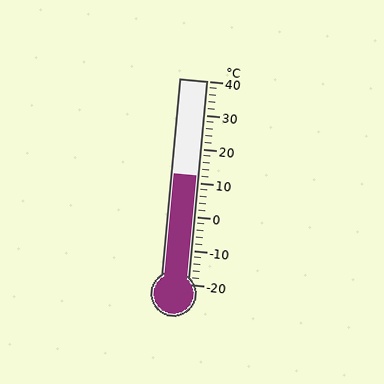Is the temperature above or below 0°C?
The temperature is above 0°C.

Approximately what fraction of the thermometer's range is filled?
The thermometer is filled to approximately 55% of its range.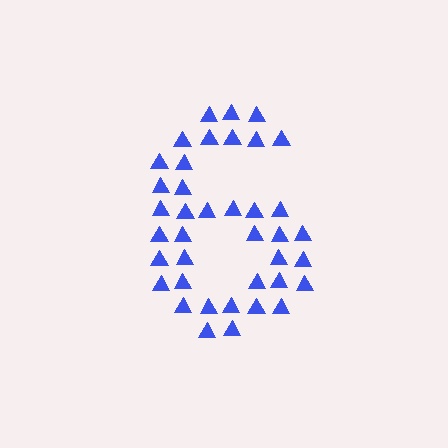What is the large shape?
The large shape is the digit 6.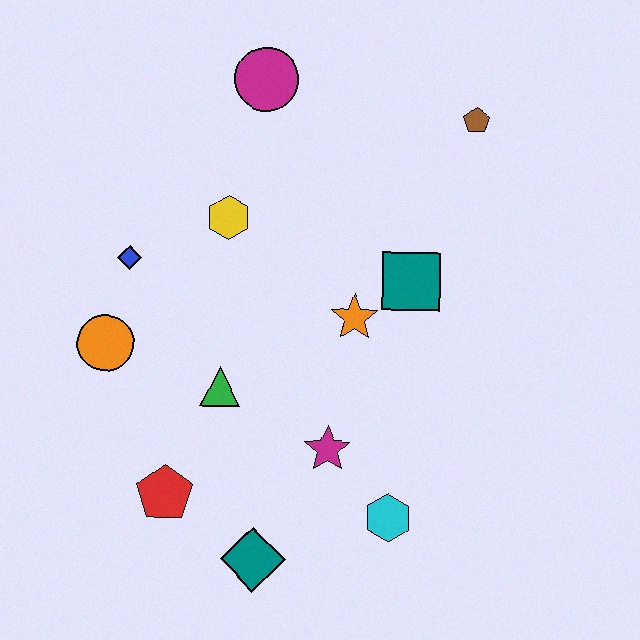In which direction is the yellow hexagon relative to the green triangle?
The yellow hexagon is above the green triangle.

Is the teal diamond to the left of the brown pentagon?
Yes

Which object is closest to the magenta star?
The cyan hexagon is closest to the magenta star.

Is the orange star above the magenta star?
Yes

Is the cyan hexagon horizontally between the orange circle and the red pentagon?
No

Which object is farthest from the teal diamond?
The brown pentagon is farthest from the teal diamond.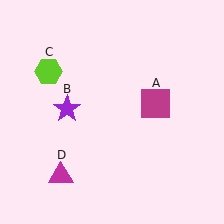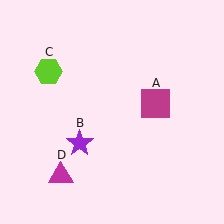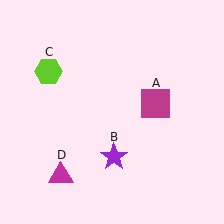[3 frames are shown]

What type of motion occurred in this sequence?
The purple star (object B) rotated counterclockwise around the center of the scene.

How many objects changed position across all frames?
1 object changed position: purple star (object B).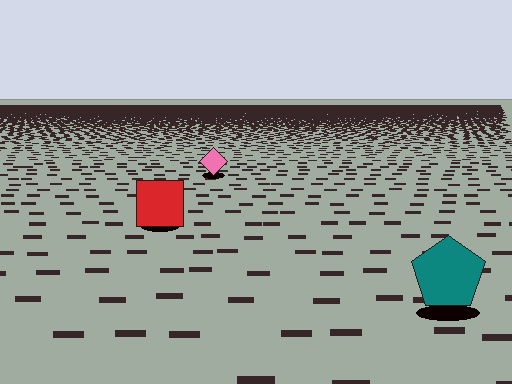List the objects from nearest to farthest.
From nearest to farthest: the teal pentagon, the red square, the pink diamond.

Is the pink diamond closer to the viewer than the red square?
No. The red square is closer — you can tell from the texture gradient: the ground texture is coarser near it.